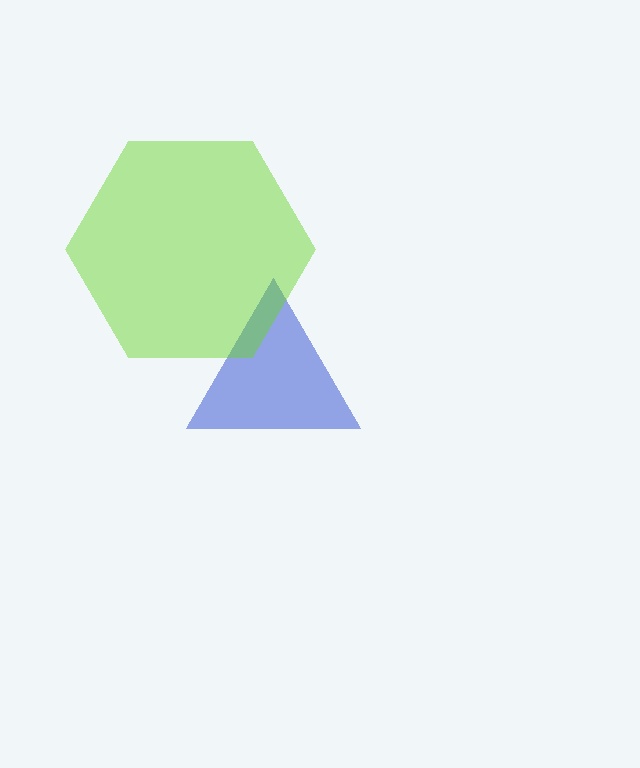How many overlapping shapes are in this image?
There are 2 overlapping shapes in the image.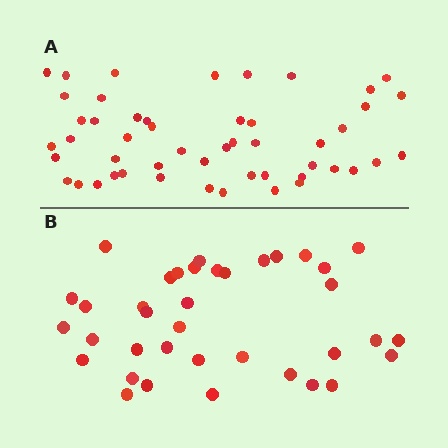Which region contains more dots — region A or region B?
Region A (the top region) has more dots.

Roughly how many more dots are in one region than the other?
Region A has approximately 15 more dots than region B.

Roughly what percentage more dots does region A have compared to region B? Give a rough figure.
About 35% more.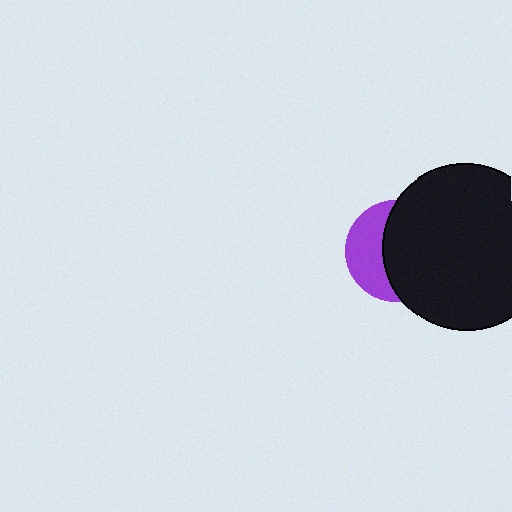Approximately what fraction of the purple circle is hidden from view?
Roughly 61% of the purple circle is hidden behind the black circle.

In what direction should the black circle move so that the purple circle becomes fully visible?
The black circle should move right. That is the shortest direction to clear the overlap and leave the purple circle fully visible.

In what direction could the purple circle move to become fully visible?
The purple circle could move left. That would shift it out from behind the black circle entirely.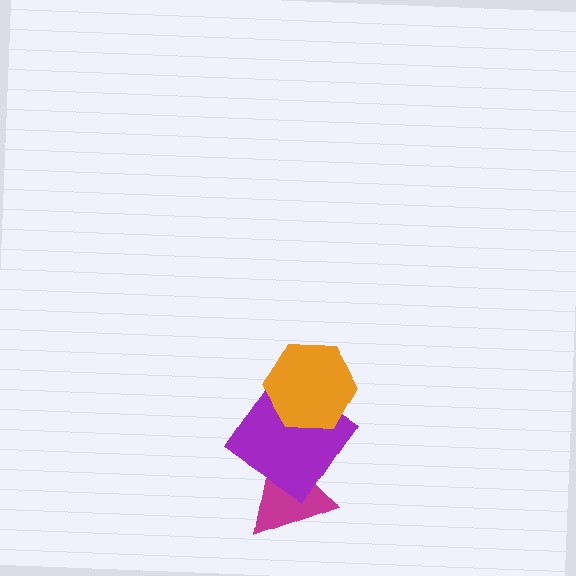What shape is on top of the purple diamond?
The orange hexagon is on top of the purple diamond.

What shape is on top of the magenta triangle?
The purple diamond is on top of the magenta triangle.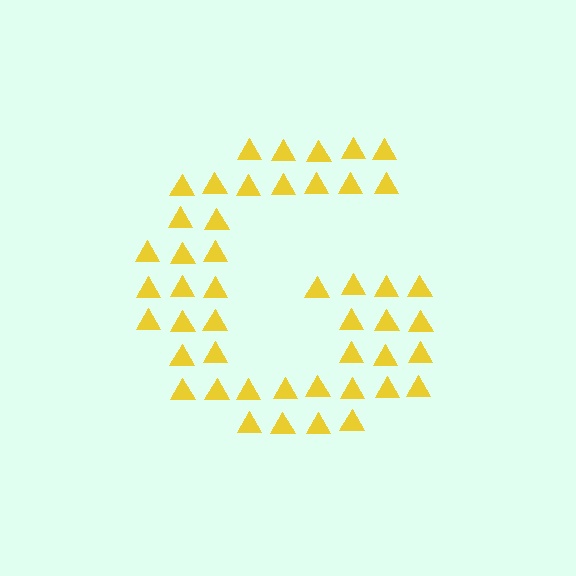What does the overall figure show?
The overall figure shows the letter G.